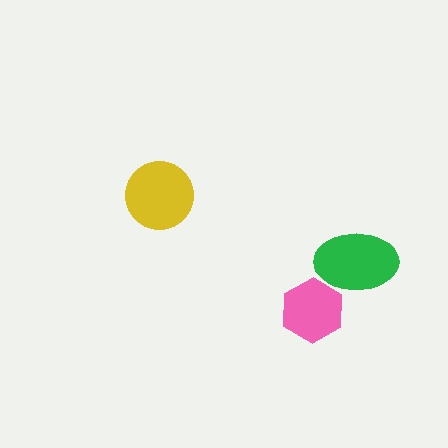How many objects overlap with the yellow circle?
0 objects overlap with the yellow circle.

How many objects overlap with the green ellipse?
1 object overlaps with the green ellipse.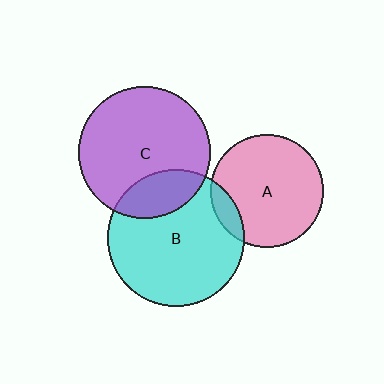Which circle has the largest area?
Circle B (cyan).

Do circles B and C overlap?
Yes.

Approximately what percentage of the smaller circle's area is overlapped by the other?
Approximately 20%.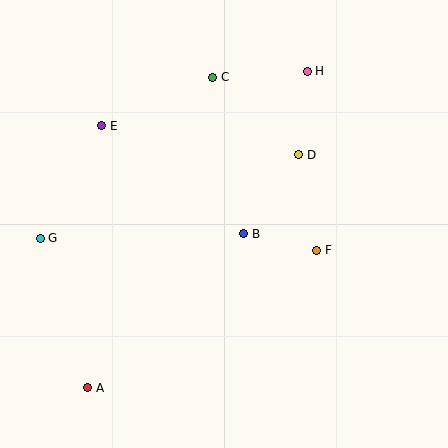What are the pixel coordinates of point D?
Point D is at (298, 155).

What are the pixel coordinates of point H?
Point H is at (307, 71).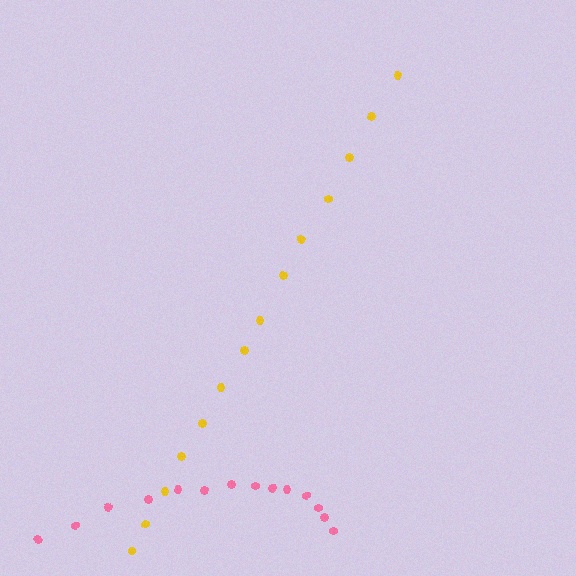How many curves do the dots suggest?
There are 2 distinct paths.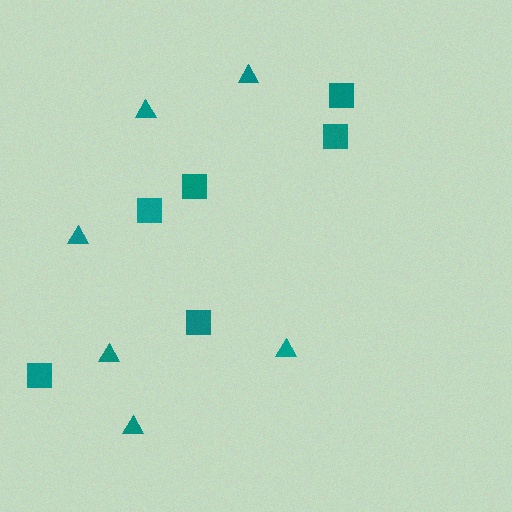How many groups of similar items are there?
There are 2 groups: one group of triangles (6) and one group of squares (6).